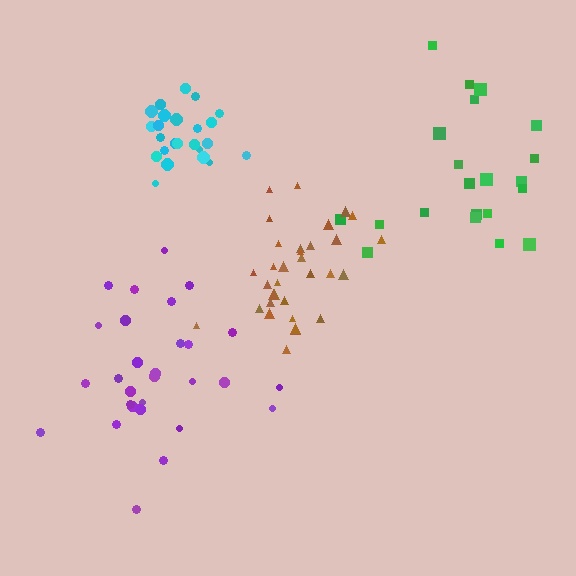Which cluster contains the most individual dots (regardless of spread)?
Brown (33).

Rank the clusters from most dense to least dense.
cyan, brown, purple, green.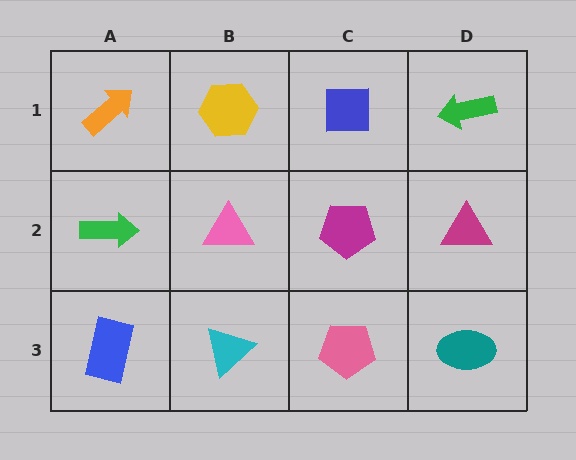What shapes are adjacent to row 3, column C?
A magenta pentagon (row 2, column C), a cyan triangle (row 3, column B), a teal ellipse (row 3, column D).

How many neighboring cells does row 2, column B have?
4.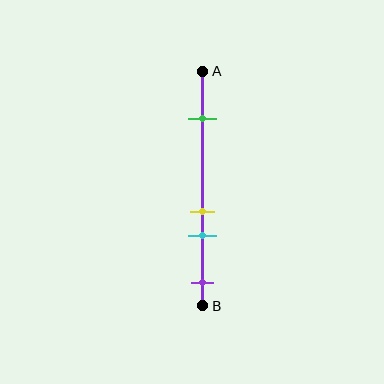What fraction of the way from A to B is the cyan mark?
The cyan mark is approximately 70% (0.7) of the way from A to B.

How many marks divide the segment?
There are 4 marks dividing the segment.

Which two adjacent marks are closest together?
The yellow and cyan marks are the closest adjacent pair.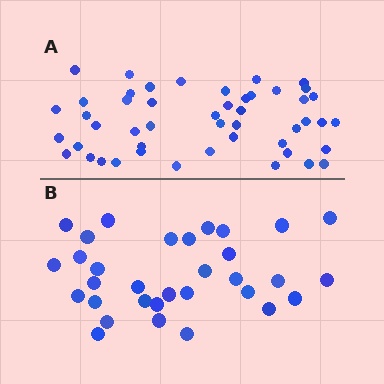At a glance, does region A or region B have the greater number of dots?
Region A (the top region) has more dots.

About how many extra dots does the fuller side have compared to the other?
Region A has approximately 15 more dots than region B.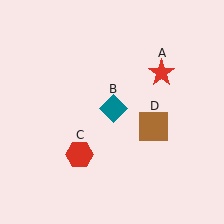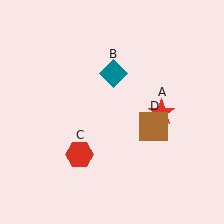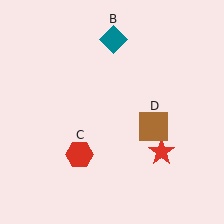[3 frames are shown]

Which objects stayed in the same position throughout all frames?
Red hexagon (object C) and brown square (object D) remained stationary.